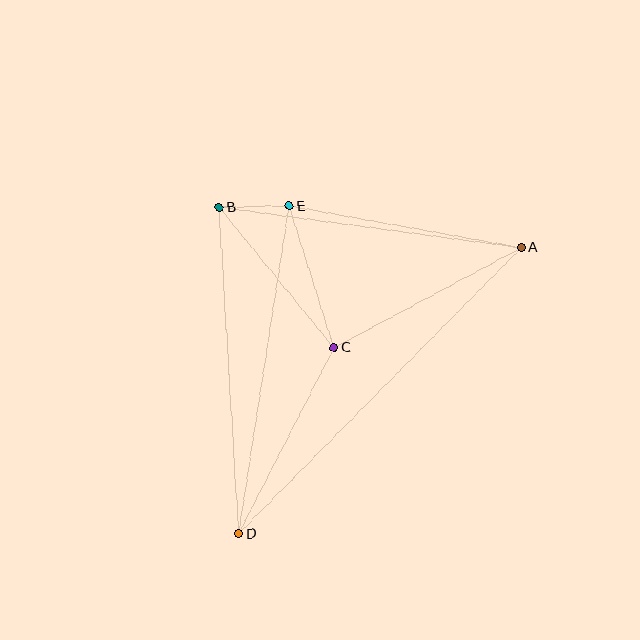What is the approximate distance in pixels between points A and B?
The distance between A and B is approximately 305 pixels.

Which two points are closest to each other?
Points B and E are closest to each other.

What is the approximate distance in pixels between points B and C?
The distance between B and C is approximately 181 pixels.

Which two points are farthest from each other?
Points A and D are farthest from each other.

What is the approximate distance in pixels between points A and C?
The distance between A and C is approximately 212 pixels.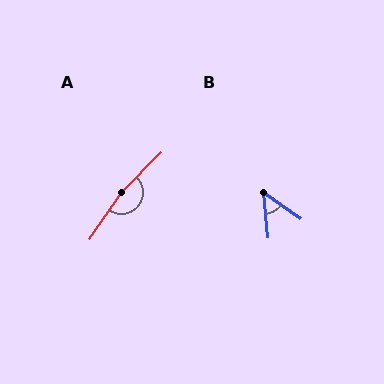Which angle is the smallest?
B, at approximately 49 degrees.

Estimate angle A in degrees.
Approximately 169 degrees.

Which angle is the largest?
A, at approximately 169 degrees.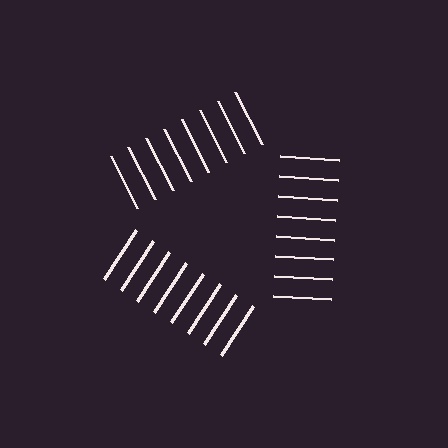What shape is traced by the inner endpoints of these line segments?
An illusory triangle — the line segments terminate on its edges but no continuous stroke is drawn.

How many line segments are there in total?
24 — 8 along each of the 3 edges.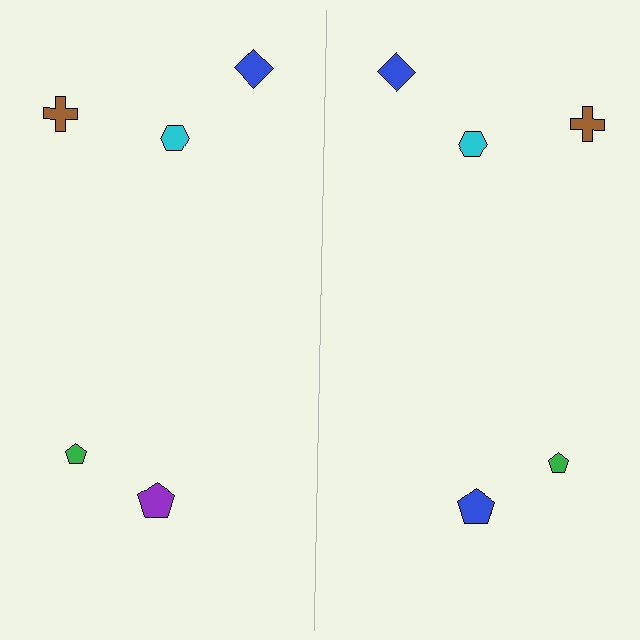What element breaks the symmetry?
The blue pentagon on the right side breaks the symmetry — its mirror counterpart is purple.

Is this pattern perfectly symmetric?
No, the pattern is not perfectly symmetric. The blue pentagon on the right side breaks the symmetry — its mirror counterpart is purple.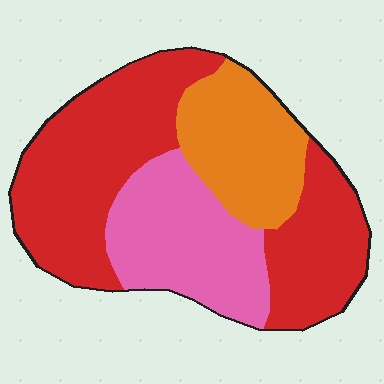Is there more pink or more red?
Red.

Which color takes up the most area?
Red, at roughly 55%.